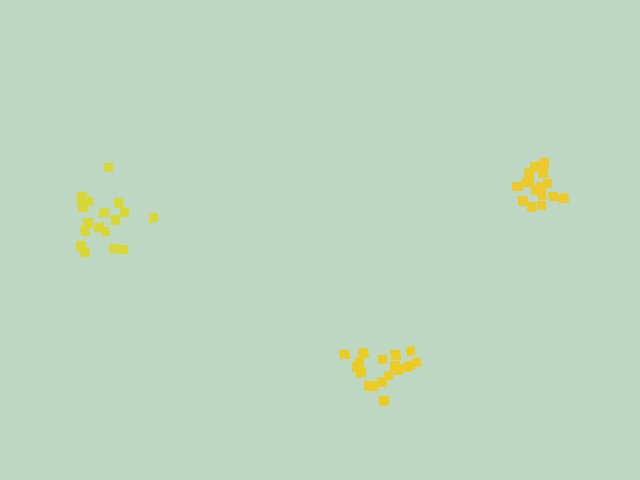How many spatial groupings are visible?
There are 3 spatial groupings.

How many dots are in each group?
Group 1: 17 dots, Group 2: 20 dots, Group 3: 18 dots (55 total).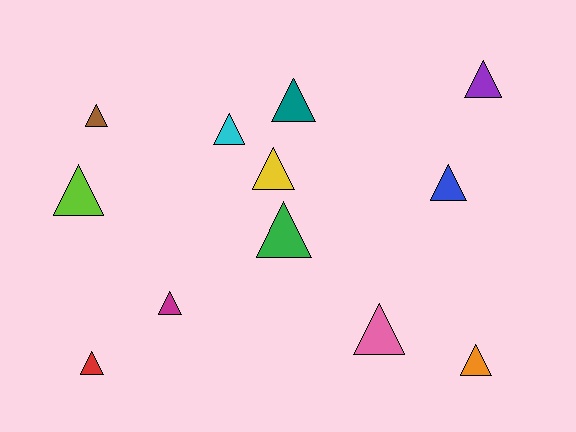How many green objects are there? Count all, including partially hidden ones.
There is 1 green object.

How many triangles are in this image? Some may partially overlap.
There are 12 triangles.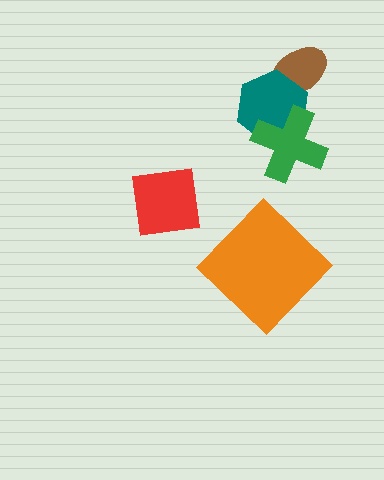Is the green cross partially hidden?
No, no other shape covers it.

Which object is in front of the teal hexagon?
The green cross is in front of the teal hexagon.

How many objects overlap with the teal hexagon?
2 objects overlap with the teal hexagon.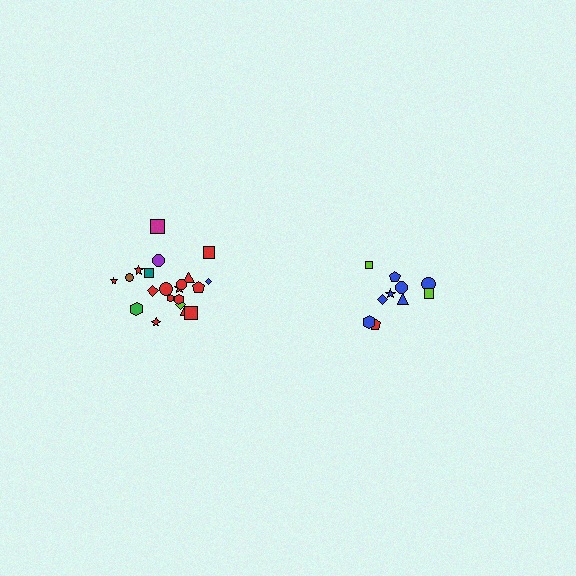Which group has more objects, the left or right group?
The left group.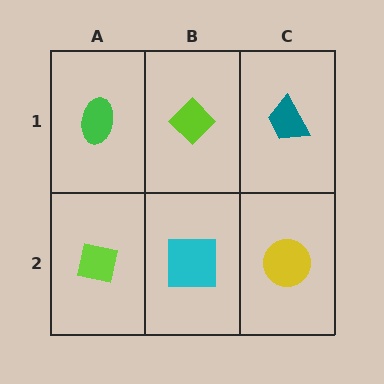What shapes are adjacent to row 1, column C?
A yellow circle (row 2, column C), a lime diamond (row 1, column B).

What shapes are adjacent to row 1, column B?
A cyan square (row 2, column B), a green ellipse (row 1, column A), a teal trapezoid (row 1, column C).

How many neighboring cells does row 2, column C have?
2.